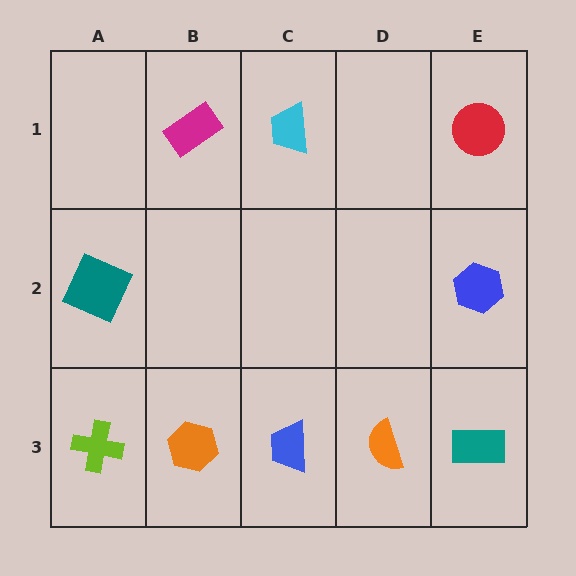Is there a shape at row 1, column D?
No, that cell is empty.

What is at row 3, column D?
An orange semicircle.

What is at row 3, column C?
A blue trapezoid.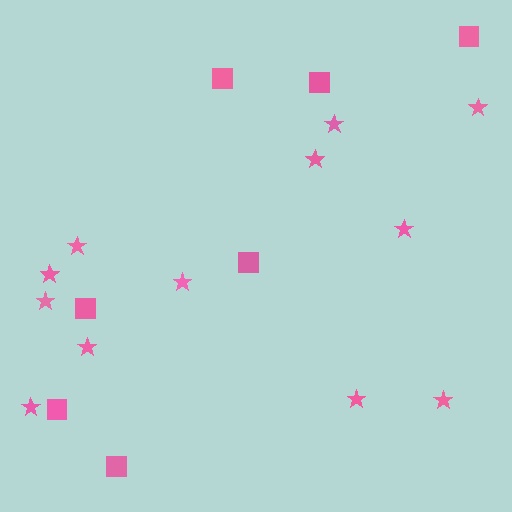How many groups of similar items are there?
There are 2 groups: one group of stars (12) and one group of squares (7).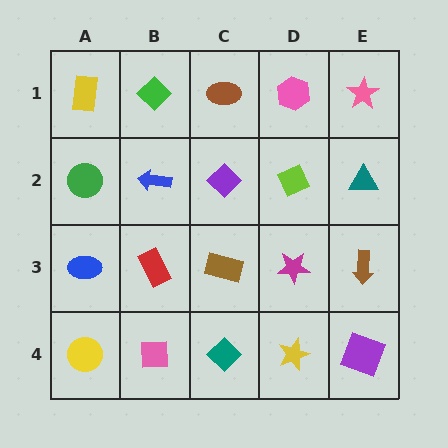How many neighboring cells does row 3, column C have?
4.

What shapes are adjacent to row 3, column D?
A lime diamond (row 2, column D), a yellow star (row 4, column D), a brown rectangle (row 3, column C), a brown arrow (row 3, column E).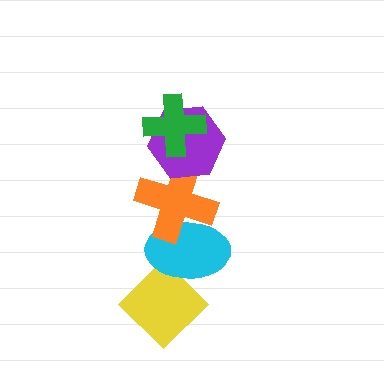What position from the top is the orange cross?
The orange cross is 3rd from the top.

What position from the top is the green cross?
The green cross is 1st from the top.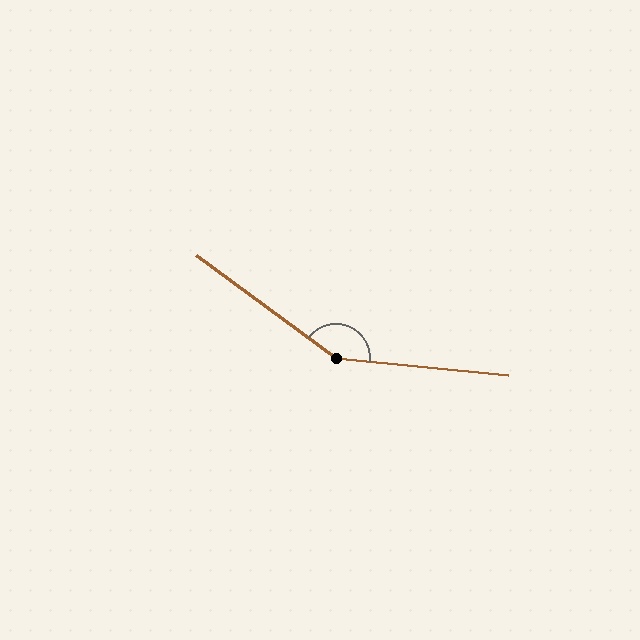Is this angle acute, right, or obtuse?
It is obtuse.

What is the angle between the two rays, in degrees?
Approximately 149 degrees.